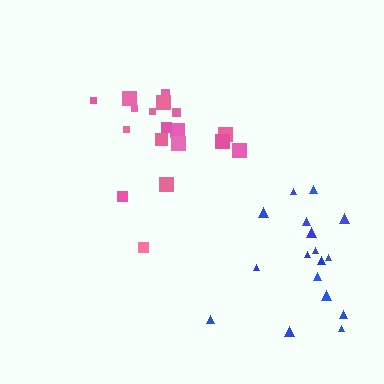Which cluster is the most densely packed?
Pink.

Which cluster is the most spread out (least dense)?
Blue.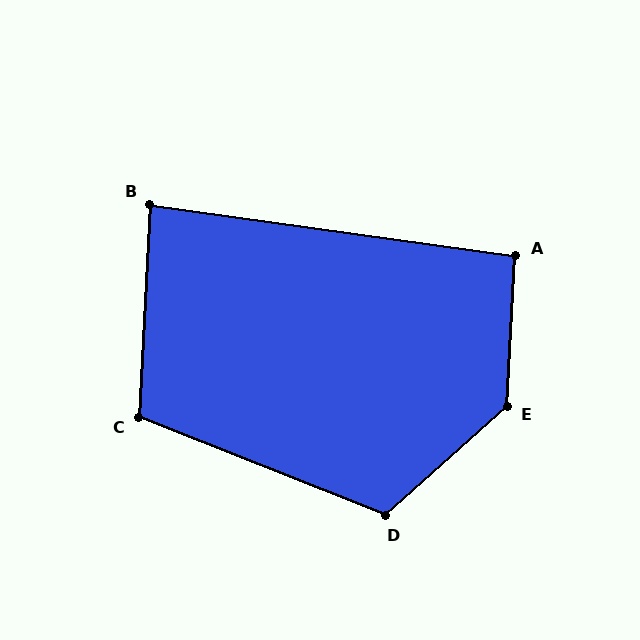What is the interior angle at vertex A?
Approximately 95 degrees (approximately right).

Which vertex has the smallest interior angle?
B, at approximately 85 degrees.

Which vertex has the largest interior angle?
E, at approximately 135 degrees.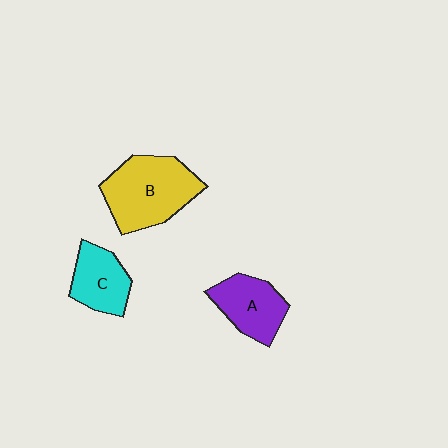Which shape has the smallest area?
Shape C (cyan).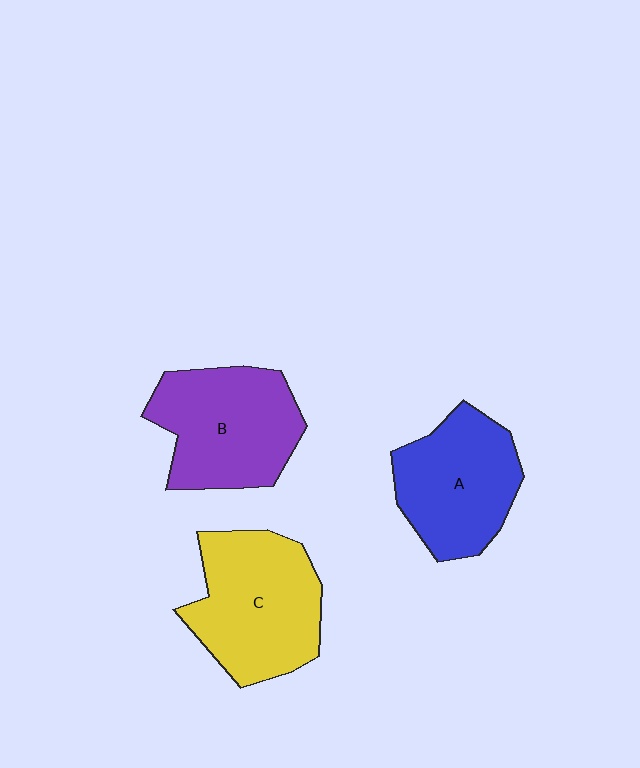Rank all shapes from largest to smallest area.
From largest to smallest: C (yellow), B (purple), A (blue).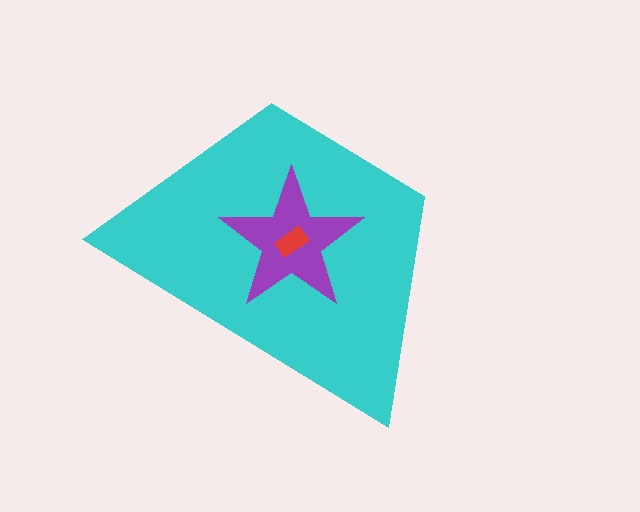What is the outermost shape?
The cyan trapezoid.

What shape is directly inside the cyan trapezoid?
The purple star.